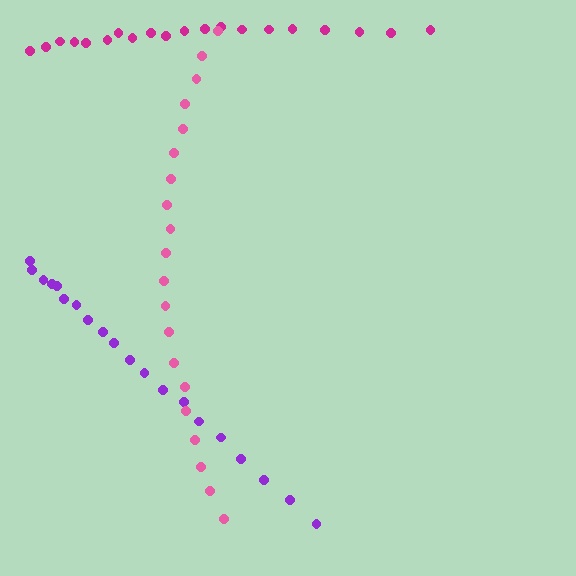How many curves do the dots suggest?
There are 3 distinct paths.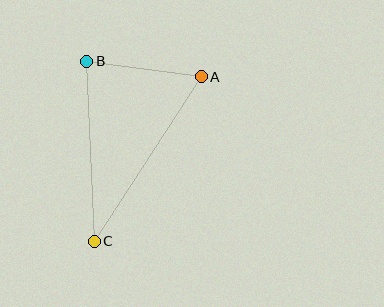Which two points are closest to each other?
Points A and B are closest to each other.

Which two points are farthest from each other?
Points A and C are farthest from each other.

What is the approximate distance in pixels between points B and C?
The distance between B and C is approximately 180 pixels.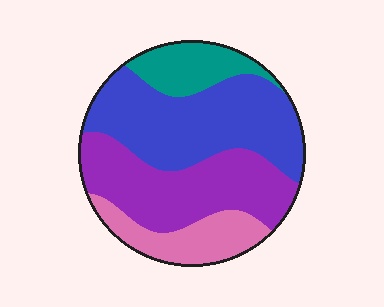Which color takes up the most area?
Blue, at roughly 40%.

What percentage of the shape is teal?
Teal covers roughly 15% of the shape.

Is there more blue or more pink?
Blue.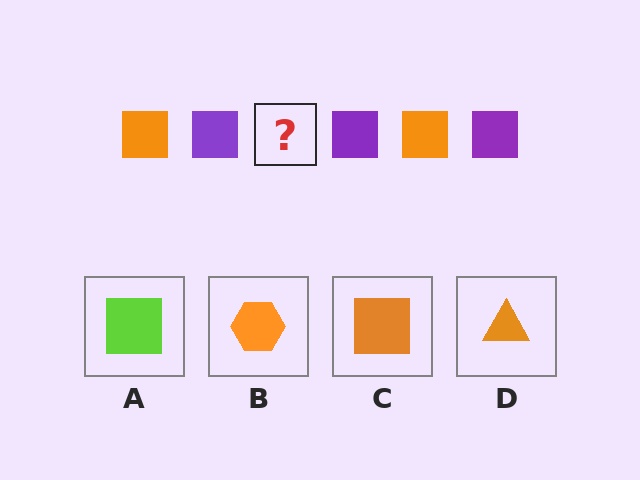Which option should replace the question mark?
Option C.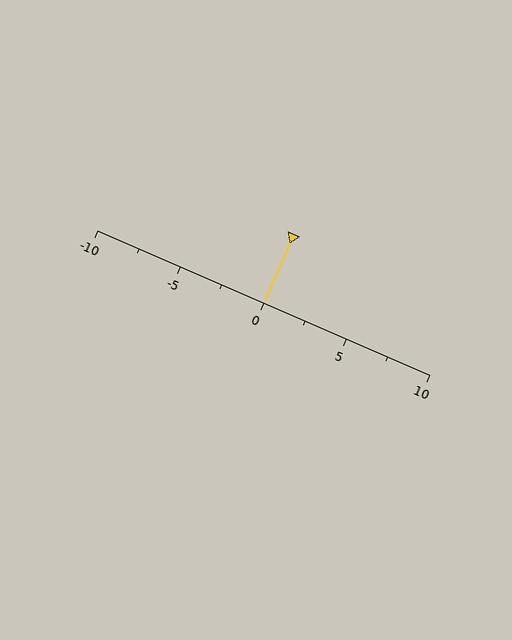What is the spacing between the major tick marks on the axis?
The major ticks are spaced 5 apart.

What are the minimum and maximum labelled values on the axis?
The axis runs from -10 to 10.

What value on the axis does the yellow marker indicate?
The marker indicates approximately 0.